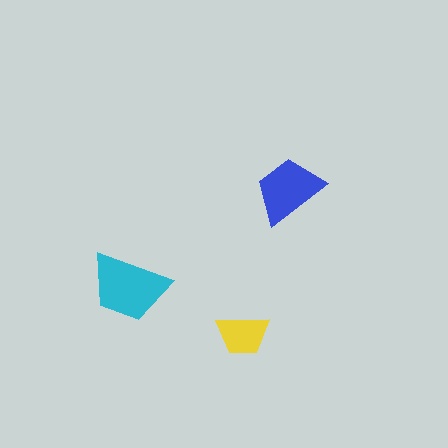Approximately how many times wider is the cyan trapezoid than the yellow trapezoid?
About 1.5 times wider.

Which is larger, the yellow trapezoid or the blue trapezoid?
The blue one.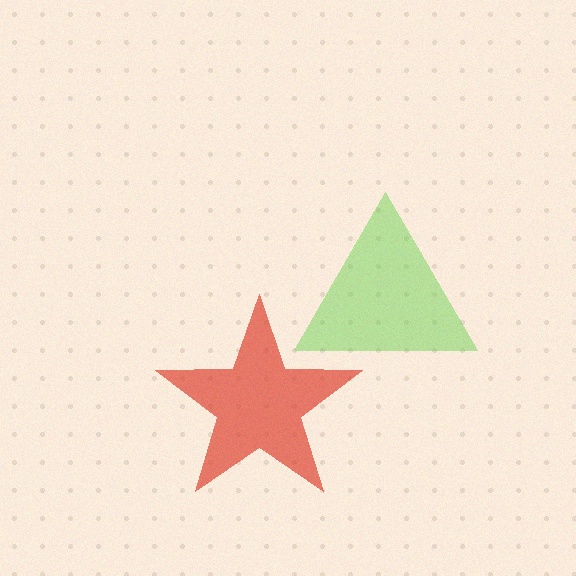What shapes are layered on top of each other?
The layered shapes are: a lime triangle, a red star.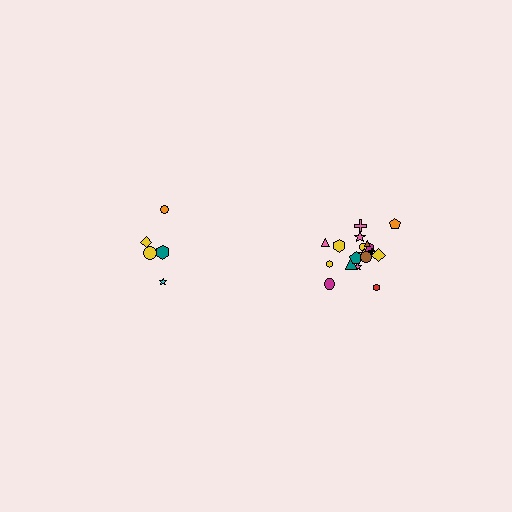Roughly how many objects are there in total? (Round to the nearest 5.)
Roughly 25 objects in total.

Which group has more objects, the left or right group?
The right group.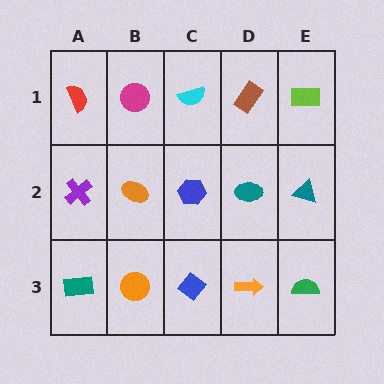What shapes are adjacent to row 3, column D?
A teal ellipse (row 2, column D), a blue diamond (row 3, column C), a green semicircle (row 3, column E).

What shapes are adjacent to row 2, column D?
A brown rectangle (row 1, column D), an orange arrow (row 3, column D), a blue hexagon (row 2, column C), a teal triangle (row 2, column E).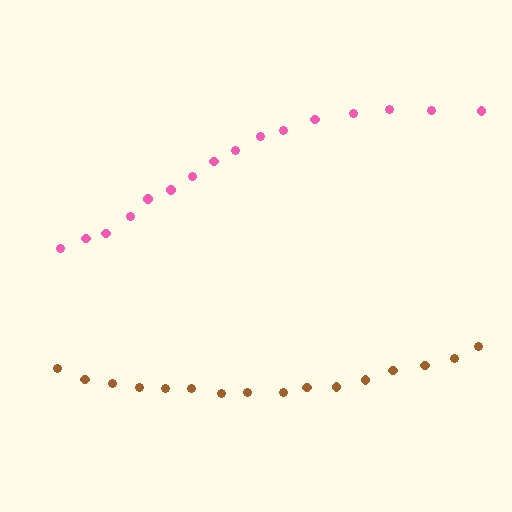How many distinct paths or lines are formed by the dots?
There are 2 distinct paths.